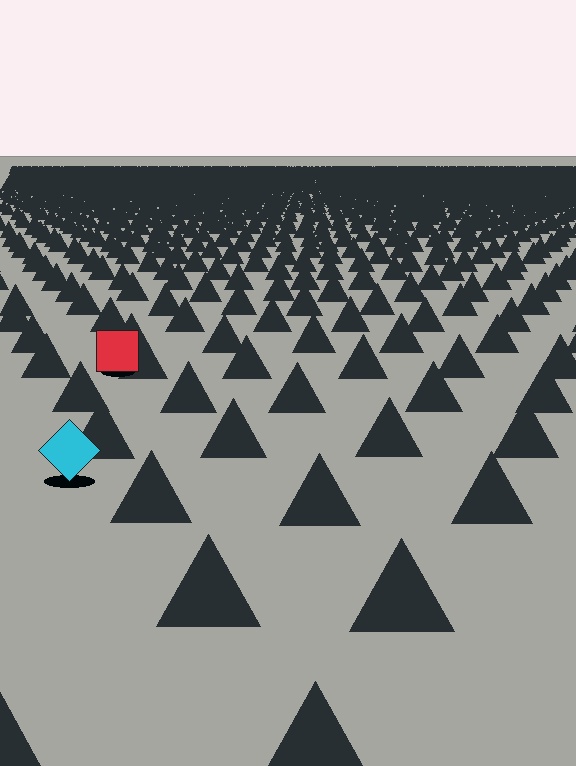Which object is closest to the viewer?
The cyan diamond is closest. The texture marks near it are larger and more spread out.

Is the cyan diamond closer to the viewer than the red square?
Yes. The cyan diamond is closer — you can tell from the texture gradient: the ground texture is coarser near it.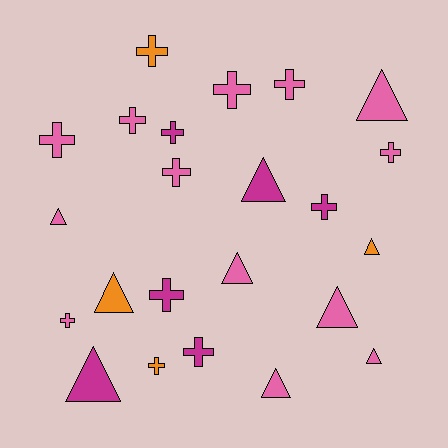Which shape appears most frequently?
Cross, with 13 objects.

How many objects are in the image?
There are 23 objects.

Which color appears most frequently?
Pink, with 13 objects.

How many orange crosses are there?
There are 2 orange crosses.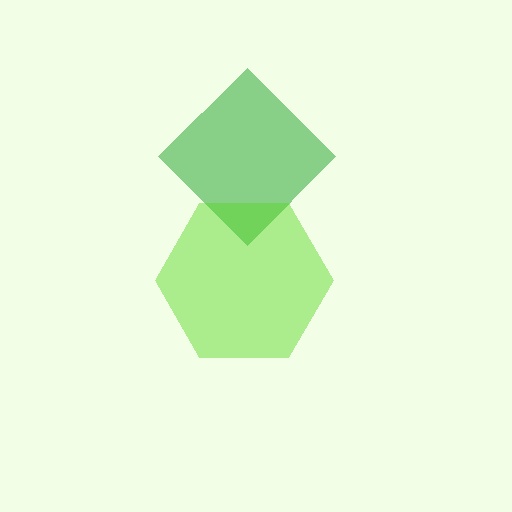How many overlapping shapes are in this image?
There are 2 overlapping shapes in the image.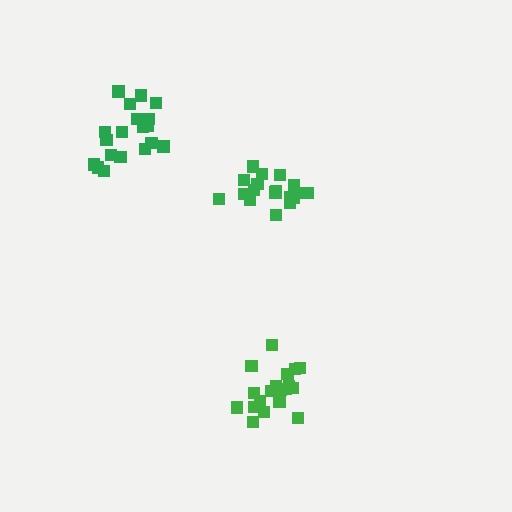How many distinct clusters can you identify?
There are 3 distinct clusters.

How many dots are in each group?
Group 1: 20 dots, Group 2: 18 dots, Group 3: 20 dots (58 total).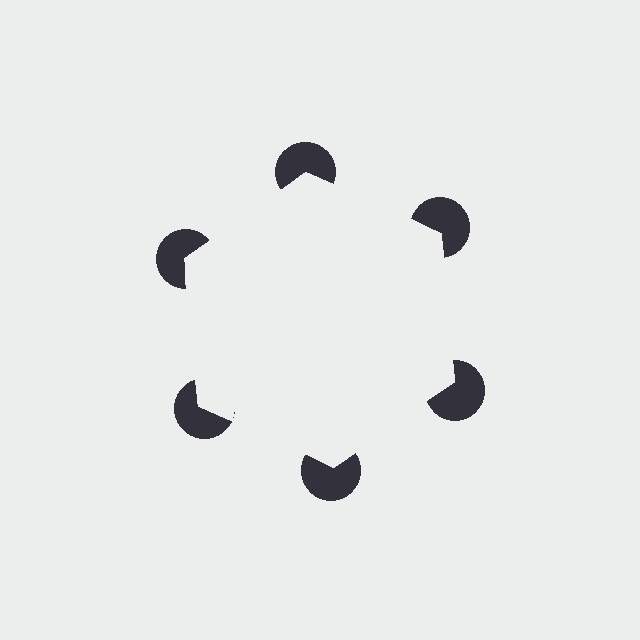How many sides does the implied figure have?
6 sides.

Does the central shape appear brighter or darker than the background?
It typically appears slightly brighter than the background, even though no actual brightness change is drawn.